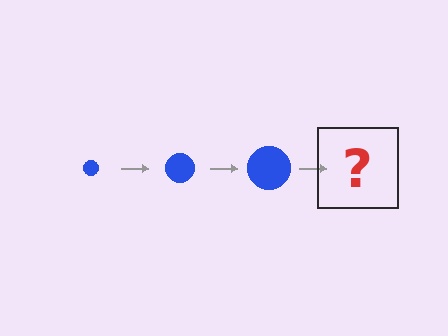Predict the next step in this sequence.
The next step is a blue circle, larger than the previous one.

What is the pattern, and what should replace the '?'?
The pattern is that the circle gets progressively larger each step. The '?' should be a blue circle, larger than the previous one.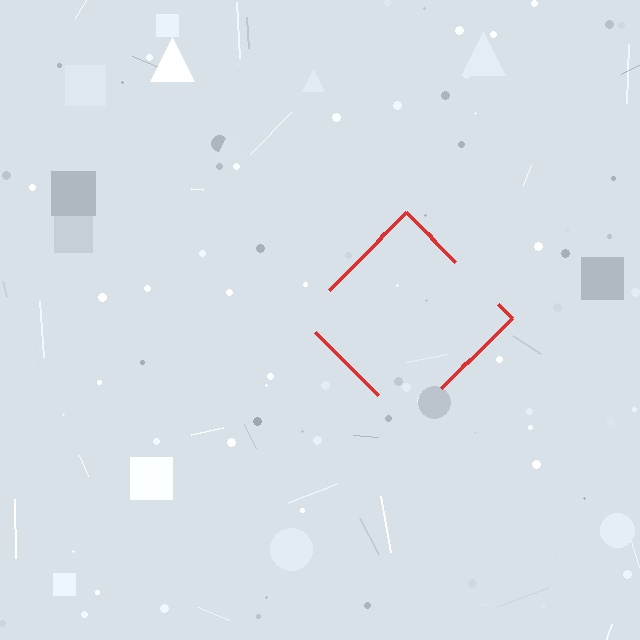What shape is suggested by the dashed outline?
The dashed outline suggests a diamond.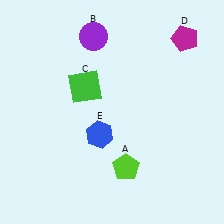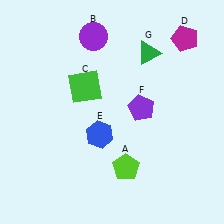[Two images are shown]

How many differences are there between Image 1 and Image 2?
There are 2 differences between the two images.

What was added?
A purple pentagon (F), a green triangle (G) were added in Image 2.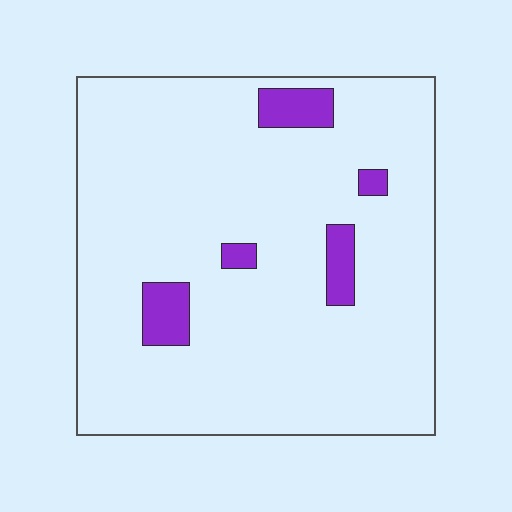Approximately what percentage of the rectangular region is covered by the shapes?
Approximately 10%.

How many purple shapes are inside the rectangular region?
5.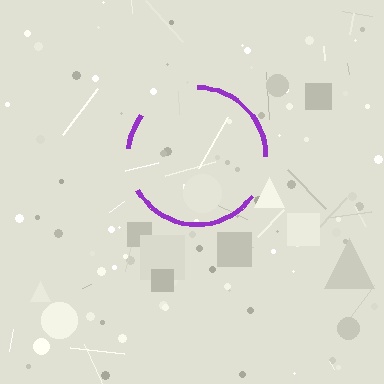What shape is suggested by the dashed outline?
The dashed outline suggests a circle.